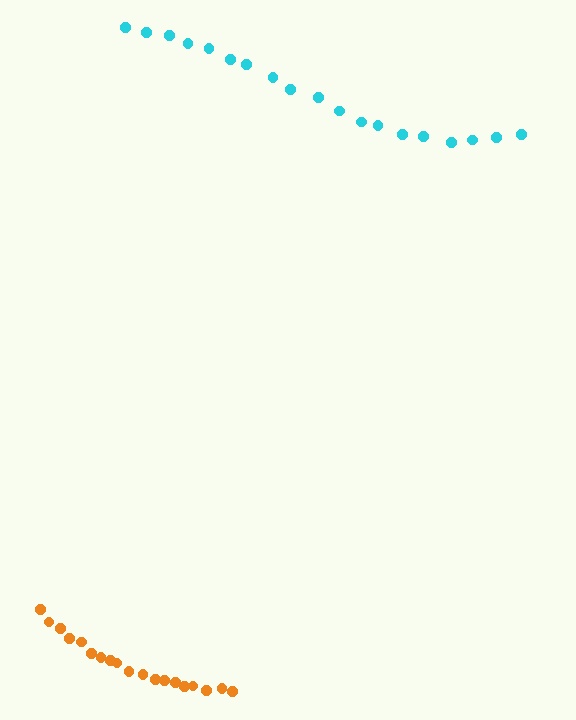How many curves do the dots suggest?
There are 2 distinct paths.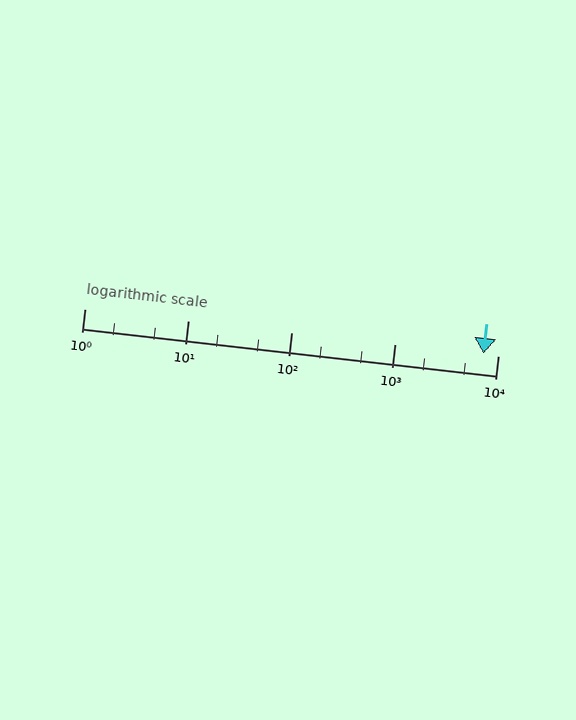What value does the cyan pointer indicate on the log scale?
The pointer indicates approximately 7300.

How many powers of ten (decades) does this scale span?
The scale spans 4 decades, from 1 to 10000.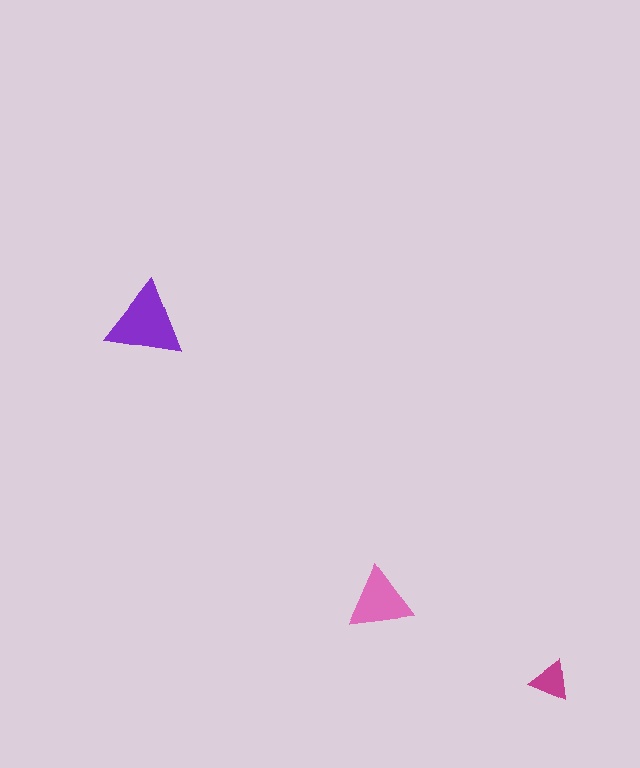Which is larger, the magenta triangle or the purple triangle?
The purple one.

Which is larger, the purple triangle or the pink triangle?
The purple one.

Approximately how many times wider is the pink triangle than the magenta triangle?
About 1.5 times wider.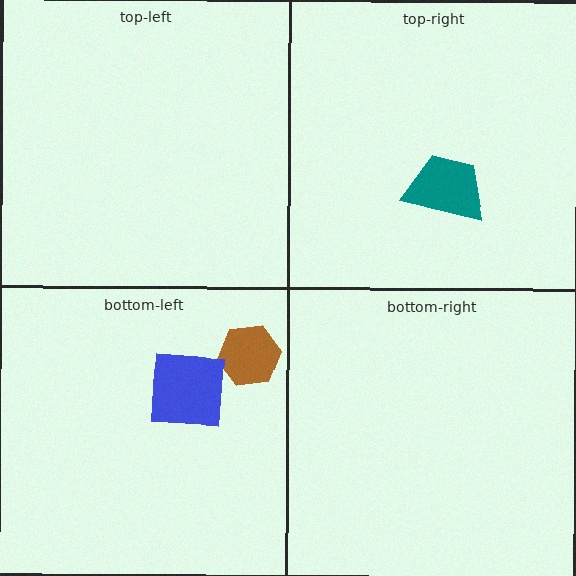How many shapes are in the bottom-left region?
2.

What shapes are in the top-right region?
The teal trapezoid.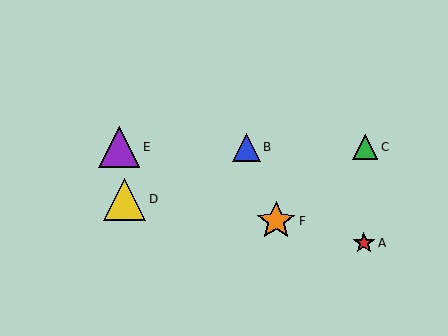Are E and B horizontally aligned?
Yes, both are at y≈147.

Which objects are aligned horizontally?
Objects B, C, E are aligned horizontally.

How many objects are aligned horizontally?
3 objects (B, C, E) are aligned horizontally.